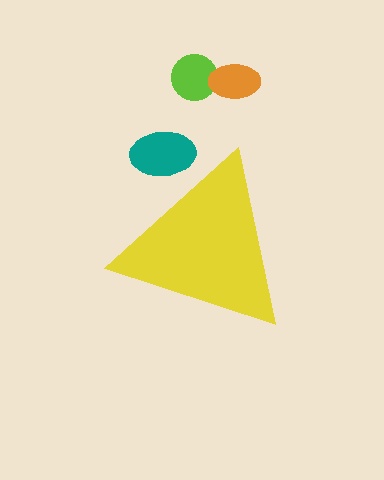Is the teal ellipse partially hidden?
Yes, the teal ellipse is partially hidden behind the yellow triangle.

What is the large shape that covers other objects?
A yellow triangle.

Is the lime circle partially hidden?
No, the lime circle is fully visible.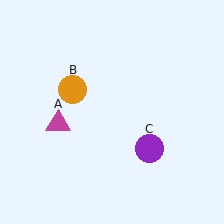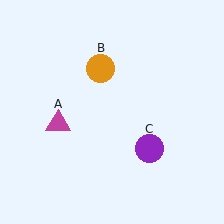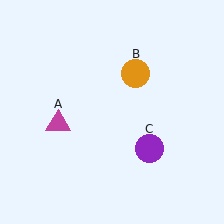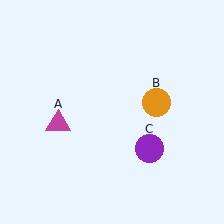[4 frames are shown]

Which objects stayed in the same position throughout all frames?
Magenta triangle (object A) and purple circle (object C) remained stationary.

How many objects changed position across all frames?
1 object changed position: orange circle (object B).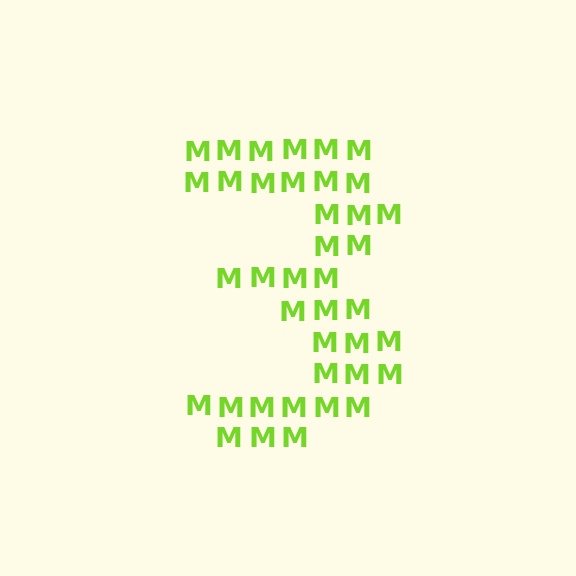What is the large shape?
The large shape is the digit 3.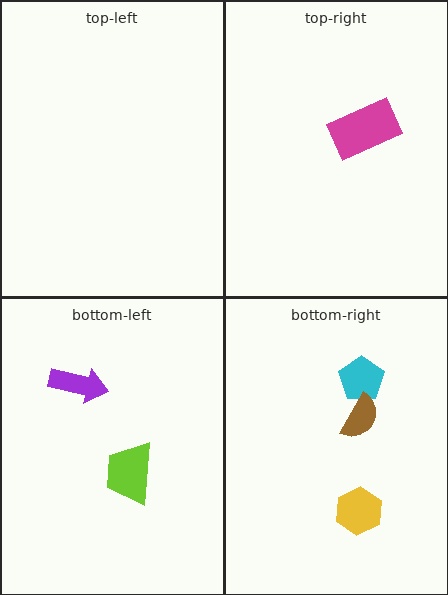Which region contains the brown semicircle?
The bottom-right region.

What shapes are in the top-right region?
The magenta rectangle.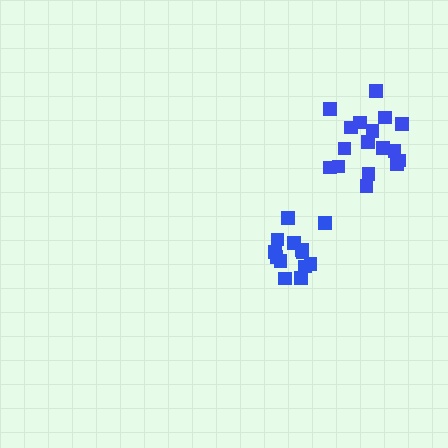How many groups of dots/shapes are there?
There are 2 groups.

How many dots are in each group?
Group 1: 14 dots, Group 2: 17 dots (31 total).